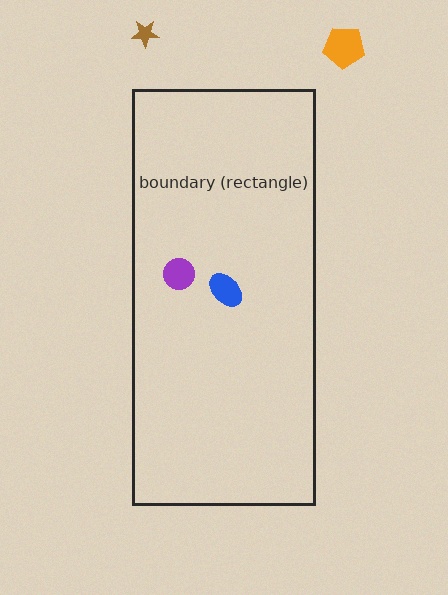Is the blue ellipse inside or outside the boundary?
Inside.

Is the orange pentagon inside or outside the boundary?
Outside.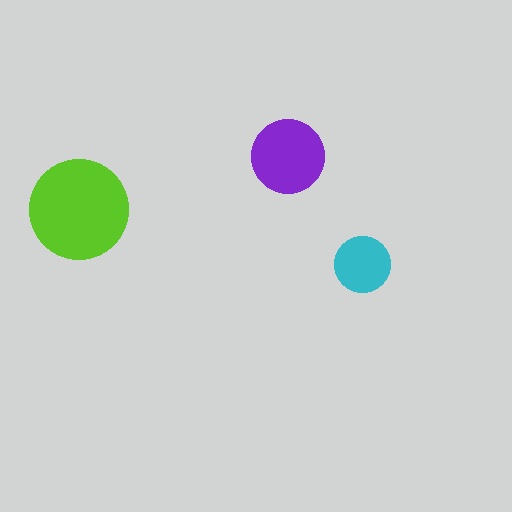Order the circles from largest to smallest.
the lime one, the purple one, the cyan one.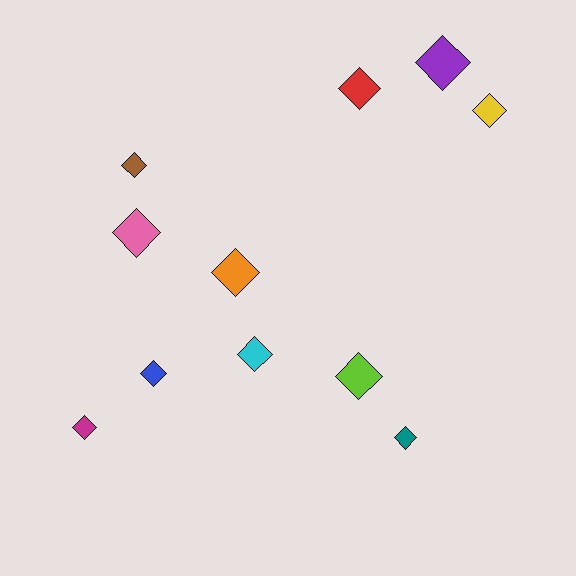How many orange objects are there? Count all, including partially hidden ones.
There is 1 orange object.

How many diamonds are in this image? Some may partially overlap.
There are 11 diamonds.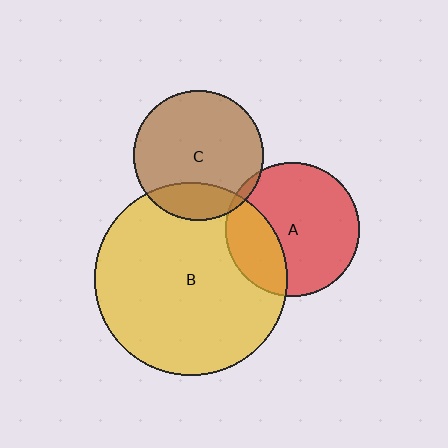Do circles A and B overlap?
Yes.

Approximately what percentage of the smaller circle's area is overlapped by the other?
Approximately 30%.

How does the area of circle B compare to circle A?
Approximately 2.1 times.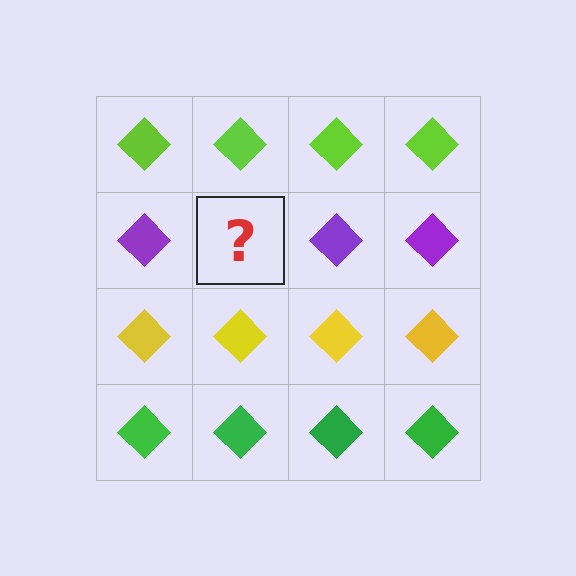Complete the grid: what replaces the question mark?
The question mark should be replaced with a purple diamond.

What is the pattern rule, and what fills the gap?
The rule is that each row has a consistent color. The gap should be filled with a purple diamond.